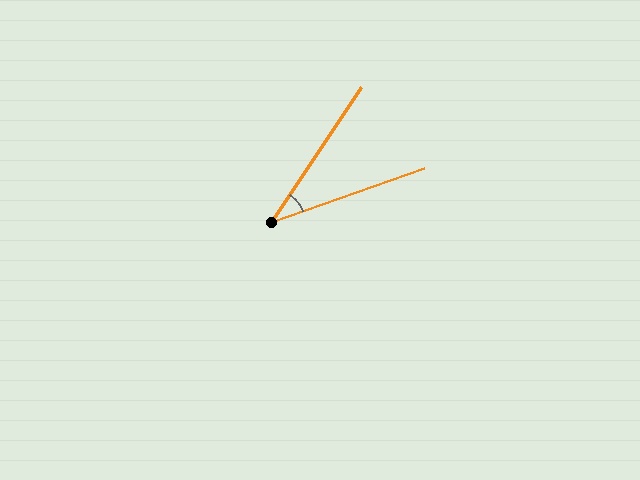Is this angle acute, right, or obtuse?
It is acute.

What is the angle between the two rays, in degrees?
Approximately 37 degrees.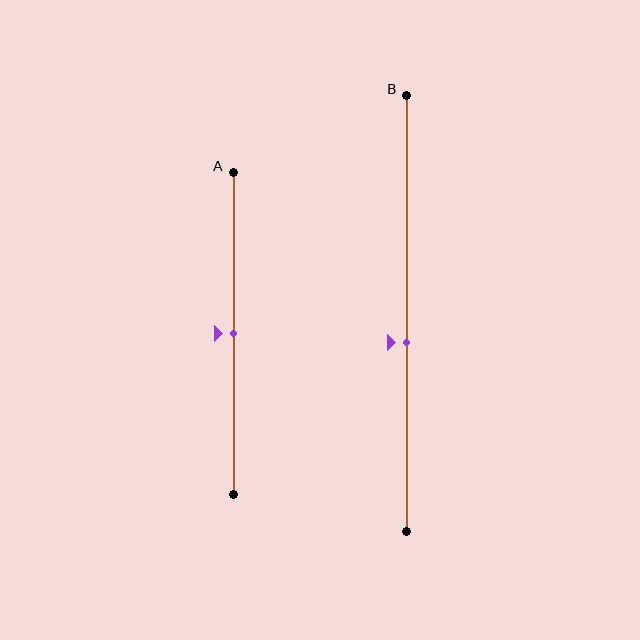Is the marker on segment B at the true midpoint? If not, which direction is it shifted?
No, the marker on segment B is shifted downward by about 7% of the segment length.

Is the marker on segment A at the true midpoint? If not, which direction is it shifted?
Yes, the marker on segment A is at the true midpoint.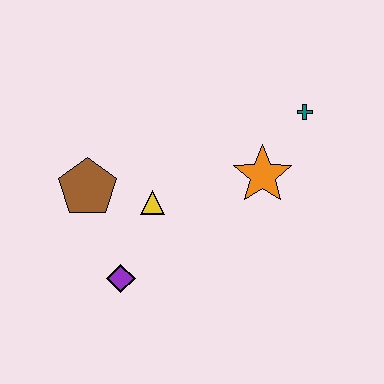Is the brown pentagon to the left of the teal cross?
Yes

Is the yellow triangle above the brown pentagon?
No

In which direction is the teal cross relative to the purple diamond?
The teal cross is to the right of the purple diamond.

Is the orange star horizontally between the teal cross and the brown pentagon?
Yes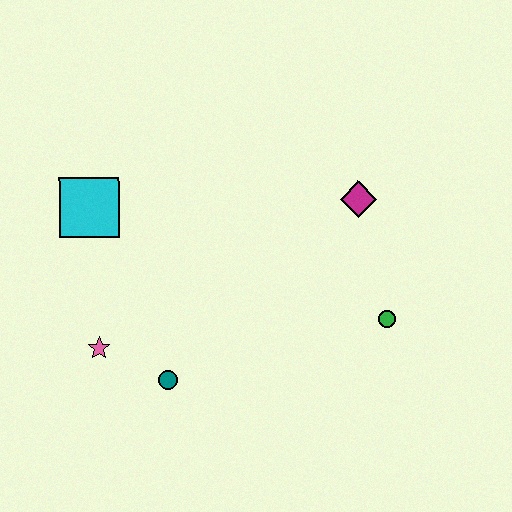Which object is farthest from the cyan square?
The green circle is farthest from the cyan square.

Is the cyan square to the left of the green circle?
Yes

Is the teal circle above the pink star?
No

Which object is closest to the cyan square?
The pink star is closest to the cyan square.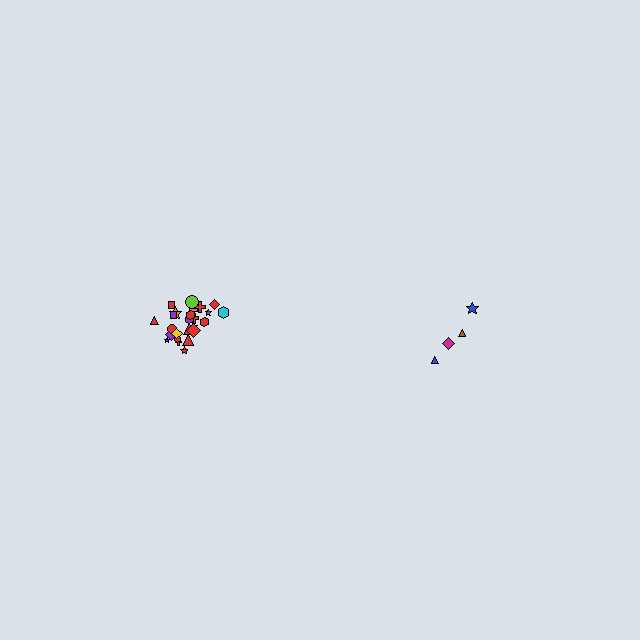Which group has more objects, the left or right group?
The left group.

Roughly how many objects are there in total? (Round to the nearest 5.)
Roughly 30 objects in total.